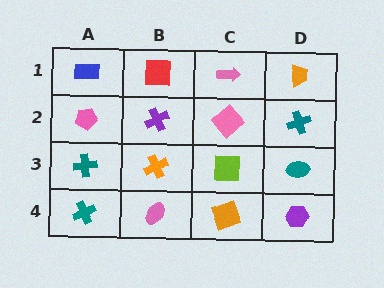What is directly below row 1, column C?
A pink diamond.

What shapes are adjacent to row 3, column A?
A pink pentagon (row 2, column A), a teal cross (row 4, column A), an orange cross (row 3, column B).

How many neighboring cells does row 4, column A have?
2.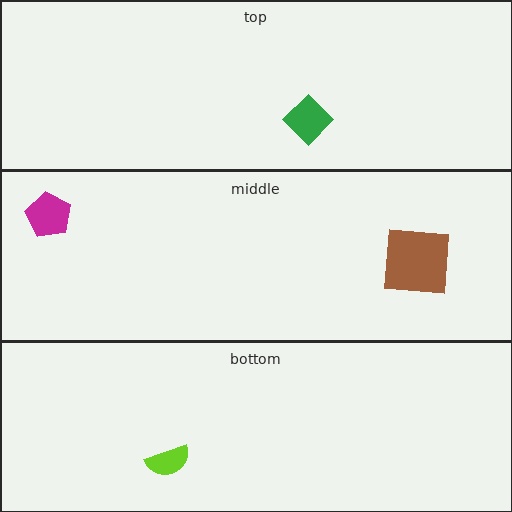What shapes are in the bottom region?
The lime semicircle.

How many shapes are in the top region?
1.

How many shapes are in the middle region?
2.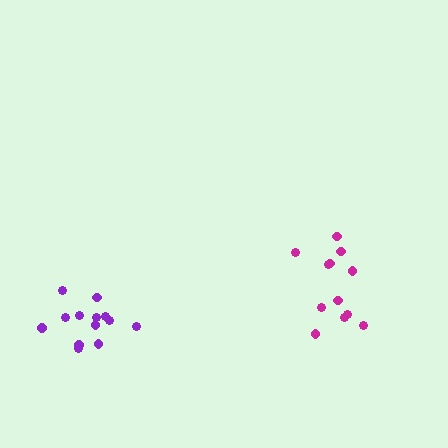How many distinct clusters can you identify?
There are 2 distinct clusters.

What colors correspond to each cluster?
The clusters are colored: purple, magenta.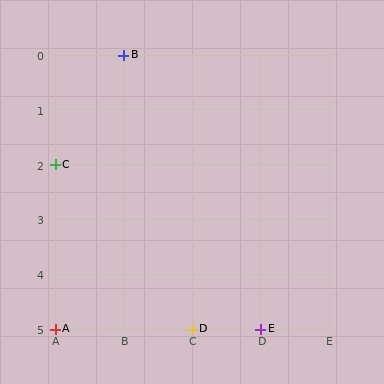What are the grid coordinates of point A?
Point A is at grid coordinates (A, 5).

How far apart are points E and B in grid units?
Points E and B are 2 columns and 5 rows apart (about 5.4 grid units diagonally).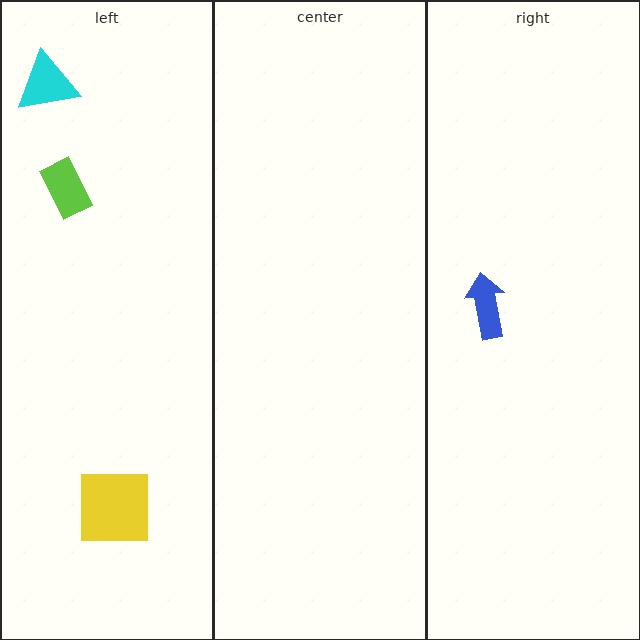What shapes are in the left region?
The cyan triangle, the lime rectangle, the yellow square.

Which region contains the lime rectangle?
The left region.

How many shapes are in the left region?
3.